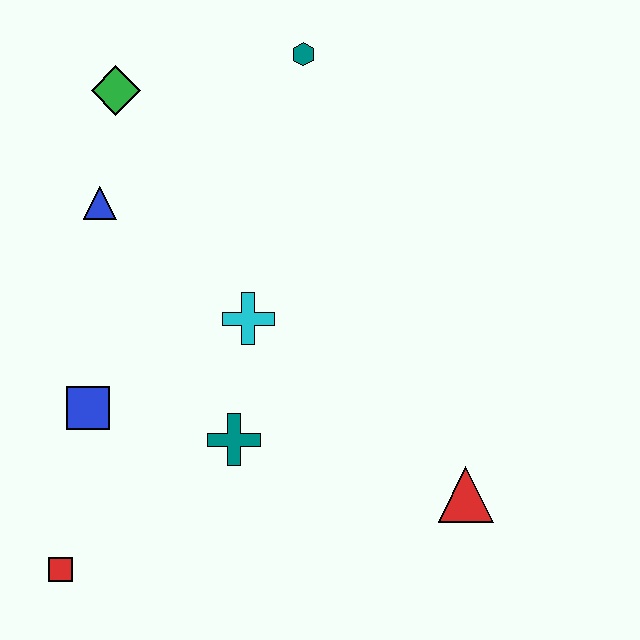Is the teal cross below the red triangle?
No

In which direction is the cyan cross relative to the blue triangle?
The cyan cross is to the right of the blue triangle.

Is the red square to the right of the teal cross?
No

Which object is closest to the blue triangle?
The green diamond is closest to the blue triangle.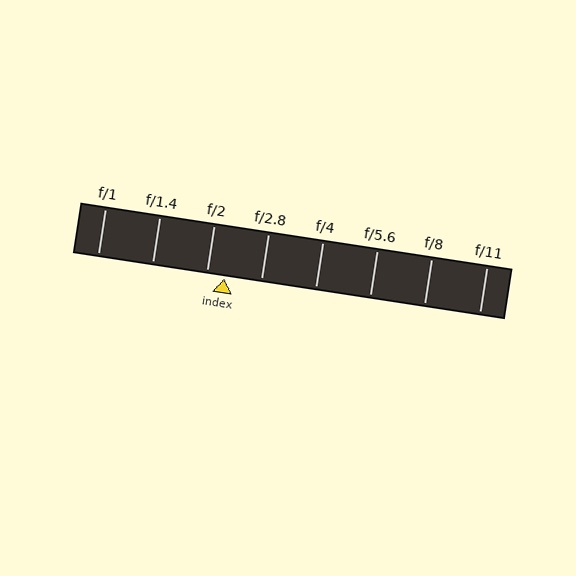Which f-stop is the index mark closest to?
The index mark is closest to f/2.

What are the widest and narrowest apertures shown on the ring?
The widest aperture shown is f/1 and the narrowest is f/11.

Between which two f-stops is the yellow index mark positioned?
The index mark is between f/2 and f/2.8.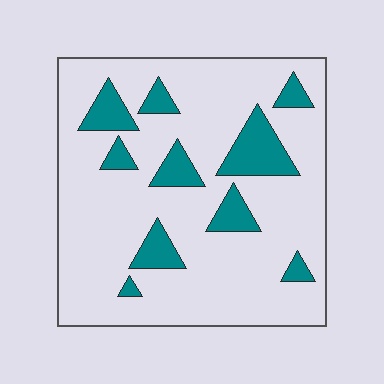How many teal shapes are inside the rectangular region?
10.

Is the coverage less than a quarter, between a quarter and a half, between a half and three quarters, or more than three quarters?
Less than a quarter.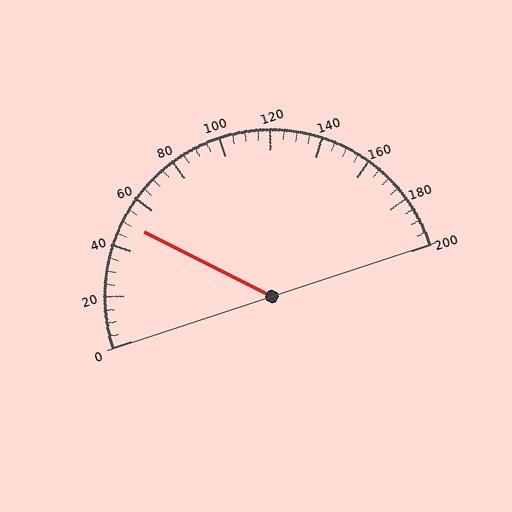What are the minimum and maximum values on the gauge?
The gauge ranges from 0 to 200.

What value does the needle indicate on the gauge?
The needle indicates approximately 50.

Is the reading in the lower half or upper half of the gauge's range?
The reading is in the lower half of the range (0 to 200).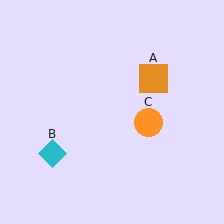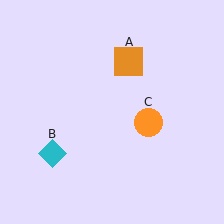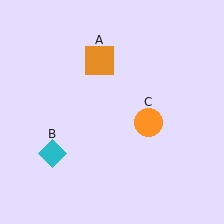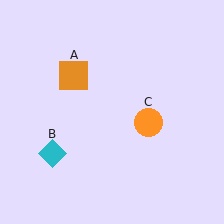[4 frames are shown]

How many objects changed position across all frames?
1 object changed position: orange square (object A).